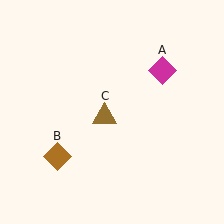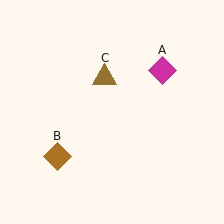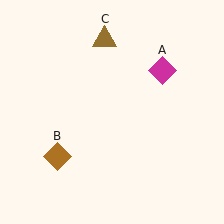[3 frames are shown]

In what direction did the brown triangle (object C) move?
The brown triangle (object C) moved up.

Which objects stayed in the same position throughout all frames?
Magenta diamond (object A) and brown diamond (object B) remained stationary.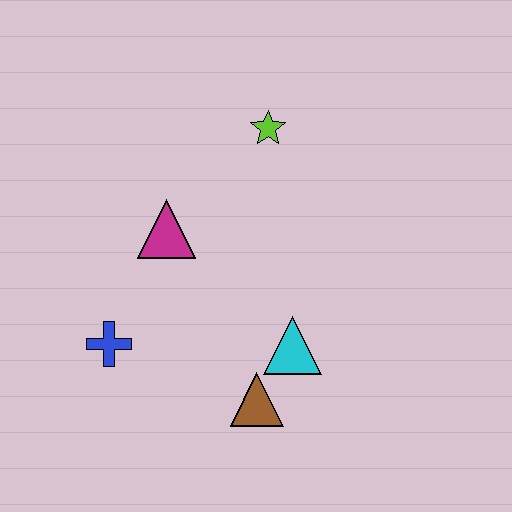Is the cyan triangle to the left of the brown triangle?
No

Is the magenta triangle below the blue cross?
No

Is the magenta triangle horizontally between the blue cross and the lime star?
Yes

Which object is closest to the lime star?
The magenta triangle is closest to the lime star.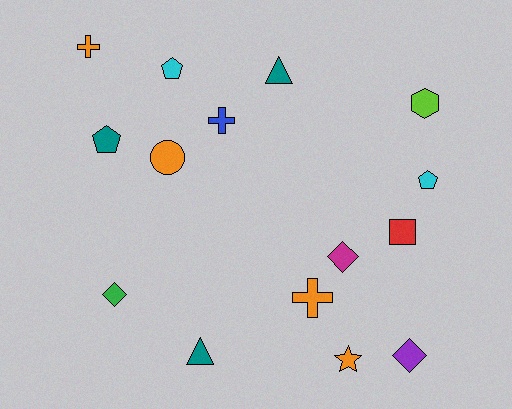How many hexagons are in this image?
There is 1 hexagon.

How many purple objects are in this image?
There is 1 purple object.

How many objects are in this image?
There are 15 objects.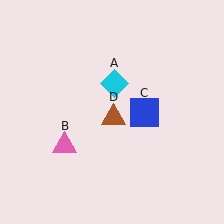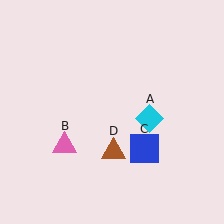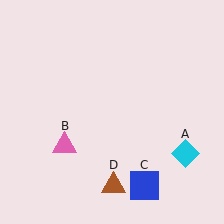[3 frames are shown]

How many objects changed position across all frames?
3 objects changed position: cyan diamond (object A), blue square (object C), brown triangle (object D).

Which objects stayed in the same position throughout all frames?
Pink triangle (object B) remained stationary.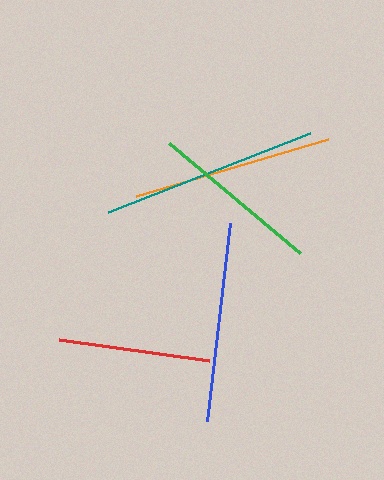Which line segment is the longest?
The teal line is the longest at approximately 216 pixels.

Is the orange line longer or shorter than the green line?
The orange line is longer than the green line.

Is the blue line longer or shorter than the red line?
The blue line is longer than the red line.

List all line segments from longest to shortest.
From longest to shortest: teal, orange, blue, green, red.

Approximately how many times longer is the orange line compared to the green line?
The orange line is approximately 1.2 times the length of the green line.